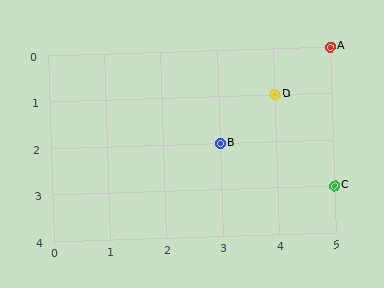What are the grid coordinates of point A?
Point A is at grid coordinates (5, 0).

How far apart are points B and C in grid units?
Points B and C are 2 columns and 1 row apart (about 2.2 grid units diagonally).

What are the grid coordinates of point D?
Point D is at grid coordinates (4, 1).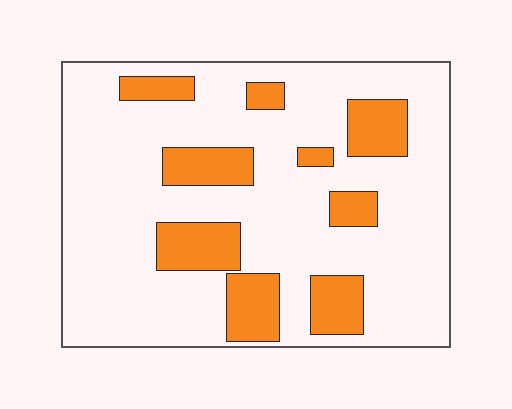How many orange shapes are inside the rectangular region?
9.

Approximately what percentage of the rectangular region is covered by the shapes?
Approximately 20%.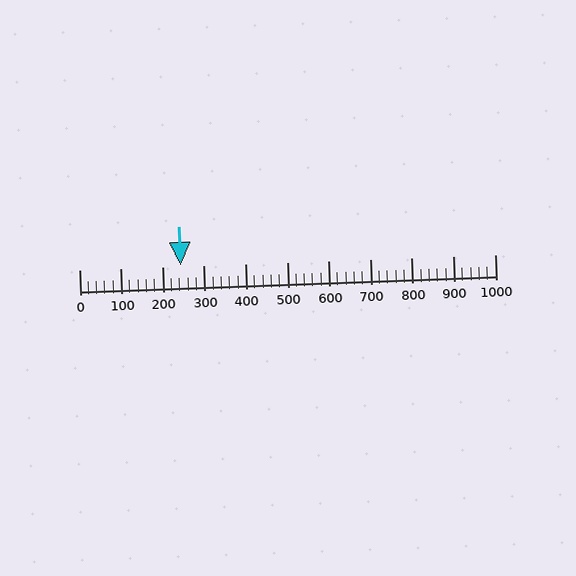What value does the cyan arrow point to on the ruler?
The cyan arrow points to approximately 244.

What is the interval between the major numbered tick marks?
The major tick marks are spaced 100 units apart.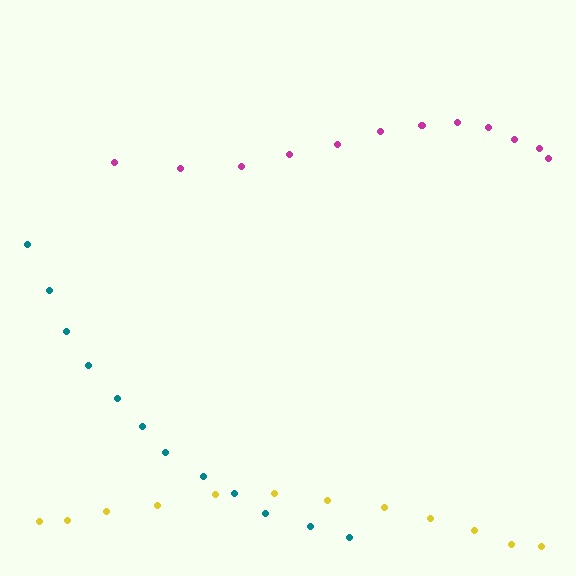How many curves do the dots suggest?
There are 3 distinct paths.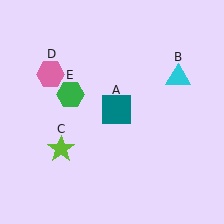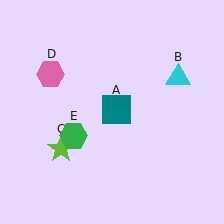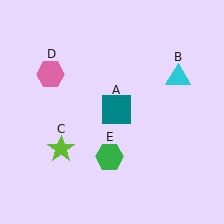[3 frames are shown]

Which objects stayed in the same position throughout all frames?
Teal square (object A) and cyan triangle (object B) and lime star (object C) and pink hexagon (object D) remained stationary.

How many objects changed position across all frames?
1 object changed position: green hexagon (object E).